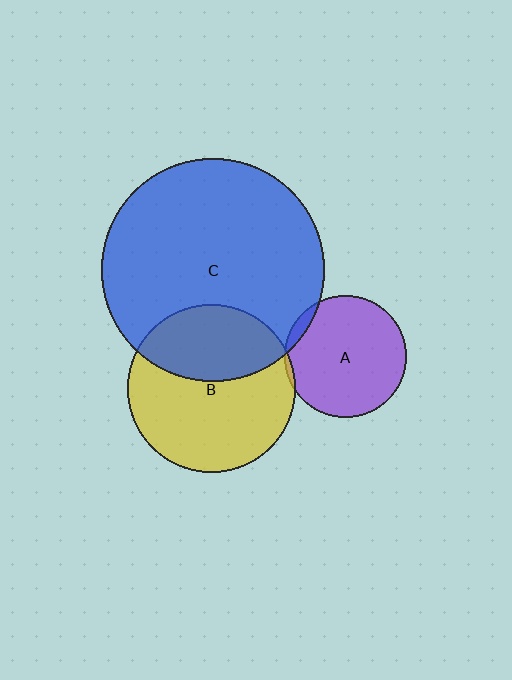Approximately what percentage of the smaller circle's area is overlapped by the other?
Approximately 5%.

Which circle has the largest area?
Circle C (blue).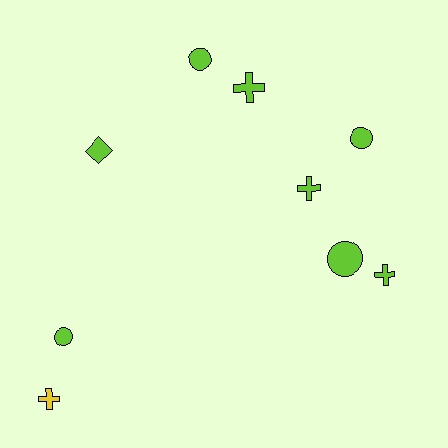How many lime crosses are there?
There are 3 lime crosses.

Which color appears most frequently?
Lime, with 8 objects.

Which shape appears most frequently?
Cross, with 4 objects.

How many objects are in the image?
There are 9 objects.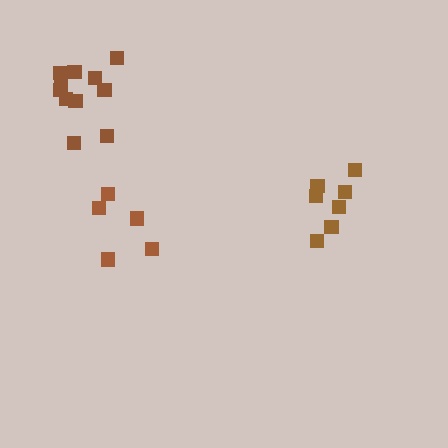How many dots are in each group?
Group 1: 8 dots, Group 2: 11 dots, Group 3: 5 dots (24 total).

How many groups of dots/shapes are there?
There are 3 groups.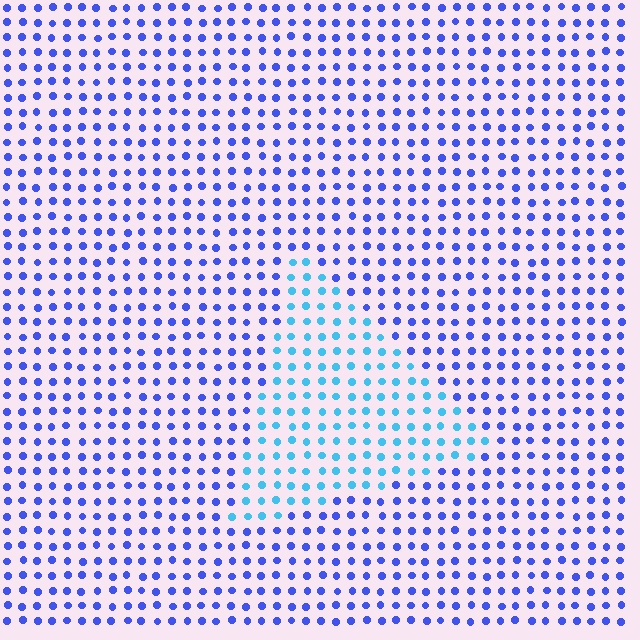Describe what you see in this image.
The image is filled with small blue elements in a uniform arrangement. A triangle-shaped region is visible where the elements are tinted to a slightly different hue, forming a subtle color boundary.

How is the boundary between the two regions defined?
The boundary is defined purely by a slight shift in hue (about 39 degrees). Spacing, size, and orientation are identical on both sides.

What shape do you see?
I see a triangle.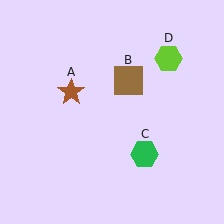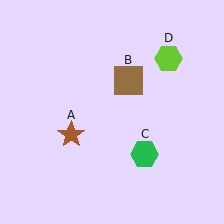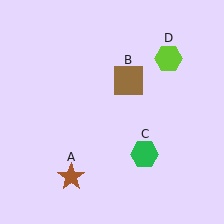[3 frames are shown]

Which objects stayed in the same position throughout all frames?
Brown square (object B) and green hexagon (object C) and lime hexagon (object D) remained stationary.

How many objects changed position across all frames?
1 object changed position: brown star (object A).